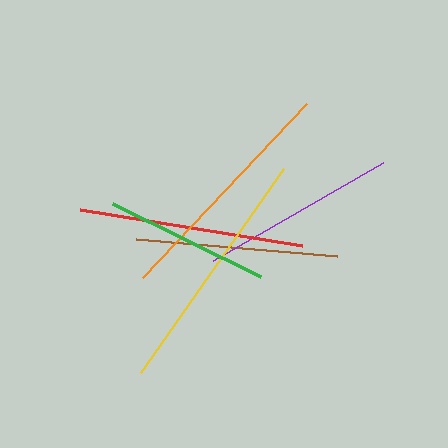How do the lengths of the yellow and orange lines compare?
The yellow and orange lines are approximately the same length.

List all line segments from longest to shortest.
From longest to shortest: yellow, orange, red, brown, purple, green.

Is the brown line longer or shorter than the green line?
The brown line is longer than the green line.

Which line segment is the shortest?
The green line is the shortest at approximately 166 pixels.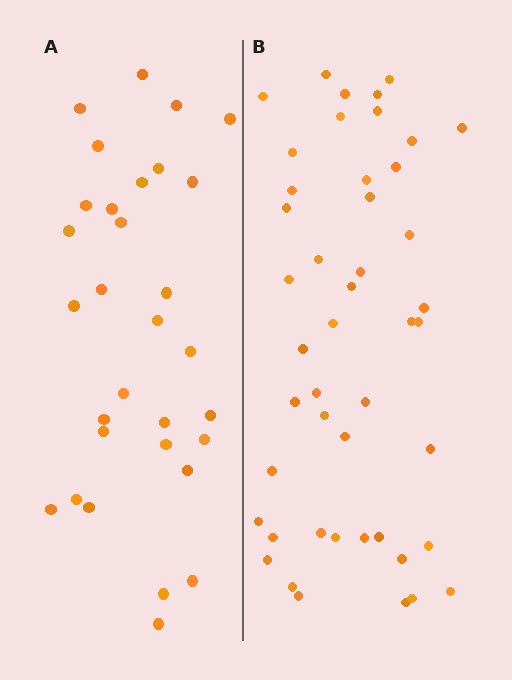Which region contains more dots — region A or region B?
Region B (the right region) has more dots.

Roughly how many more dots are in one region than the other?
Region B has approximately 15 more dots than region A.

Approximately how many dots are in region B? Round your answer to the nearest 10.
About 50 dots. (The exact count is 46, which rounds to 50.)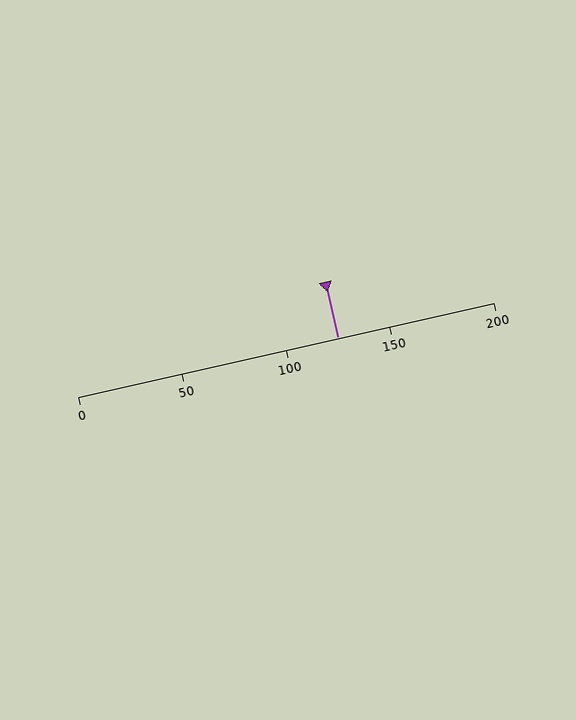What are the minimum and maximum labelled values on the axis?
The axis runs from 0 to 200.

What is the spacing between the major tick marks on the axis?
The major ticks are spaced 50 apart.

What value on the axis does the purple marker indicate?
The marker indicates approximately 125.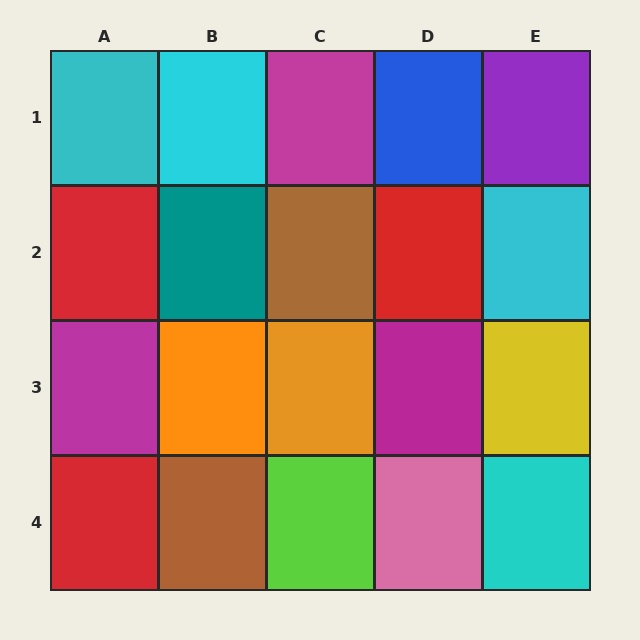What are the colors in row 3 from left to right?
Magenta, orange, orange, magenta, yellow.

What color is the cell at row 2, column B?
Teal.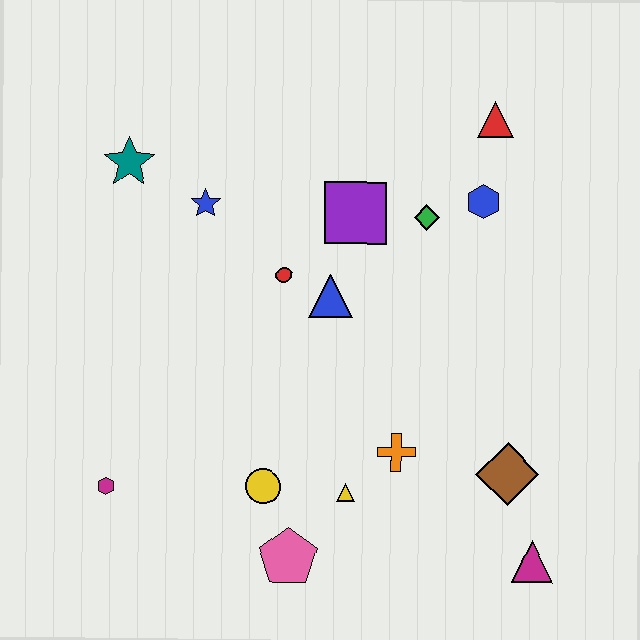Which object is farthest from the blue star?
The magenta triangle is farthest from the blue star.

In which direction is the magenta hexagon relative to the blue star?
The magenta hexagon is below the blue star.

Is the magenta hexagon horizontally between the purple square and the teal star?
No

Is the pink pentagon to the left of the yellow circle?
No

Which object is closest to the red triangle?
The blue hexagon is closest to the red triangle.